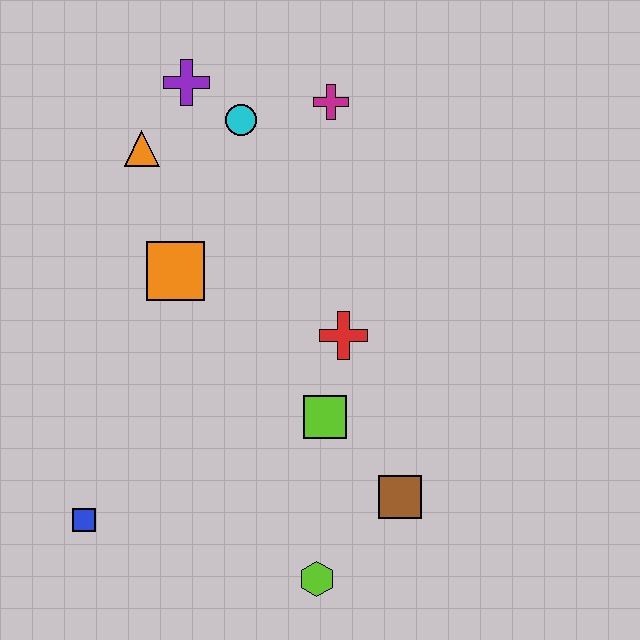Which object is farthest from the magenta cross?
The blue square is farthest from the magenta cross.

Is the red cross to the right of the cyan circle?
Yes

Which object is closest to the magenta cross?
The cyan circle is closest to the magenta cross.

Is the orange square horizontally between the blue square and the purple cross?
Yes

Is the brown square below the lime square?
Yes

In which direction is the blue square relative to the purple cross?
The blue square is below the purple cross.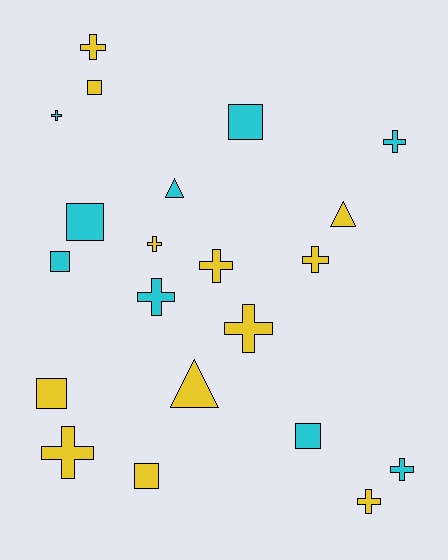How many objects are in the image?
There are 21 objects.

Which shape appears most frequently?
Cross, with 11 objects.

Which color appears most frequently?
Yellow, with 12 objects.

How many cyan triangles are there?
There is 1 cyan triangle.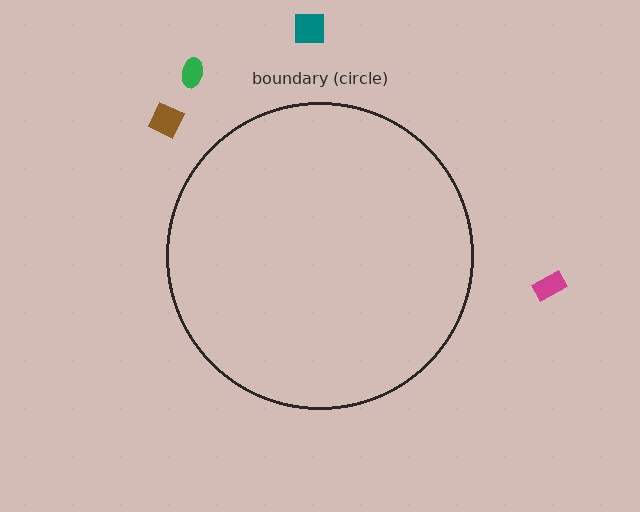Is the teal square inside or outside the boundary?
Outside.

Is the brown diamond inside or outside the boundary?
Outside.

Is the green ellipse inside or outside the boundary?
Outside.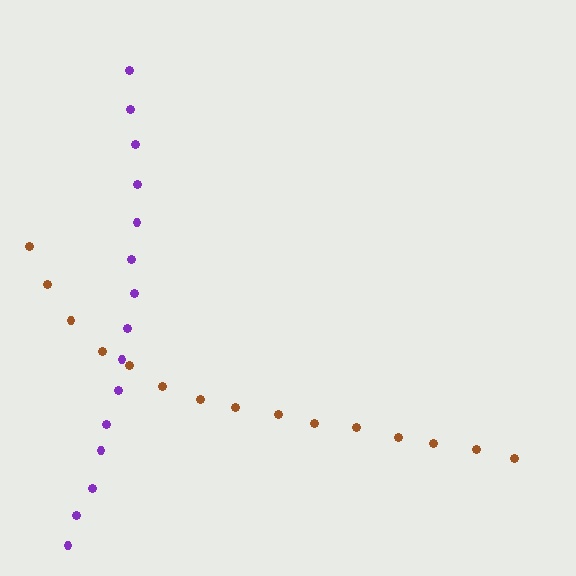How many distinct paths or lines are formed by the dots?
There are 2 distinct paths.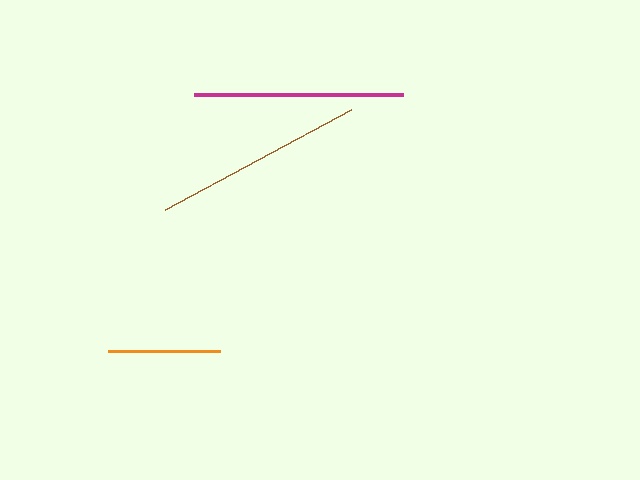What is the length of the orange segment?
The orange segment is approximately 113 pixels long.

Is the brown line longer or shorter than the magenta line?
The brown line is longer than the magenta line.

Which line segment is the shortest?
The orange line is the shortest at approximately 113 pixels.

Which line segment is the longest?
The brown line is the longest at approximately 211 pixels.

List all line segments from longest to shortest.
From longest to shortest: brown, magenta, orange.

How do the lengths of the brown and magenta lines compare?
The brown and magenta lines are approximately the same length.